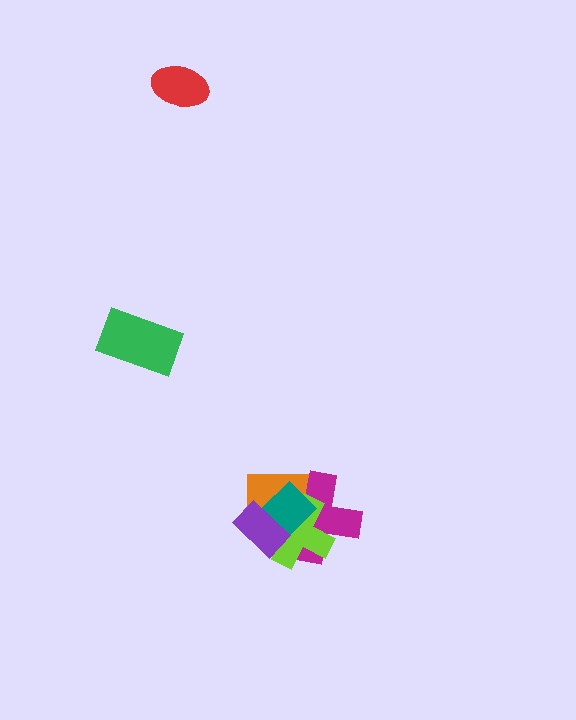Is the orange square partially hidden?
Yes, it is partially covered by another shape.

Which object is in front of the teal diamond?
The purple rectangle is in front of the teal diamond.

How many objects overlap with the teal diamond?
4 objects overlap with the teal diamond.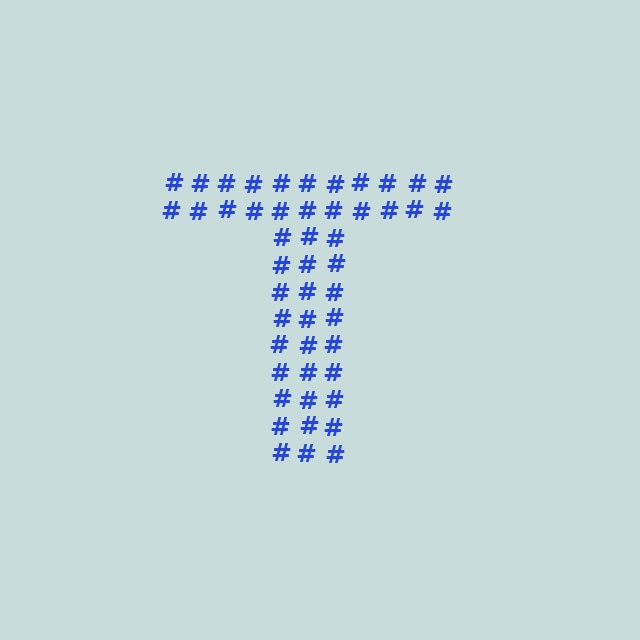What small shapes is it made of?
It is made of small hash symbols.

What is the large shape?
The large shape is the letter T.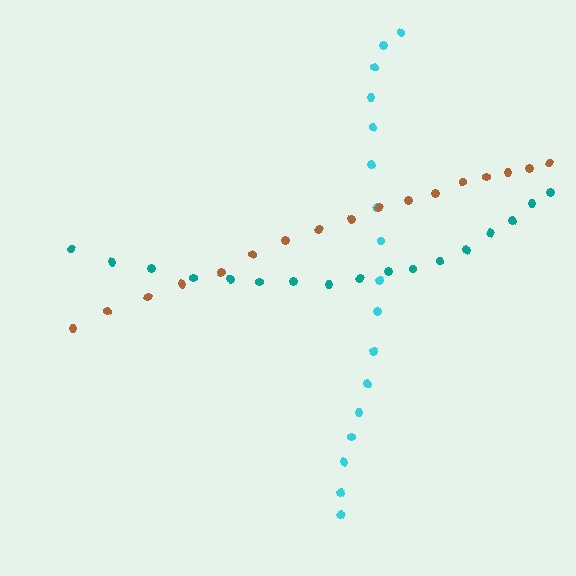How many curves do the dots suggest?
There are 3 distinct paths.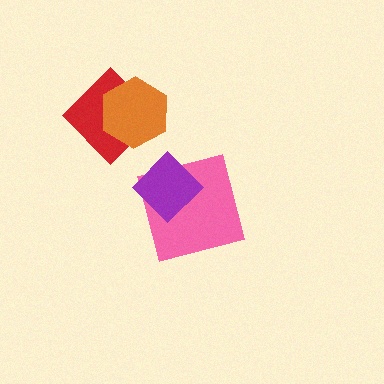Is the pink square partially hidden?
Yes, it is partially covered by another shape.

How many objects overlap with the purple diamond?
1 object overlaps with the purple diamond.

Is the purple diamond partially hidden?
No, no other shape covers it.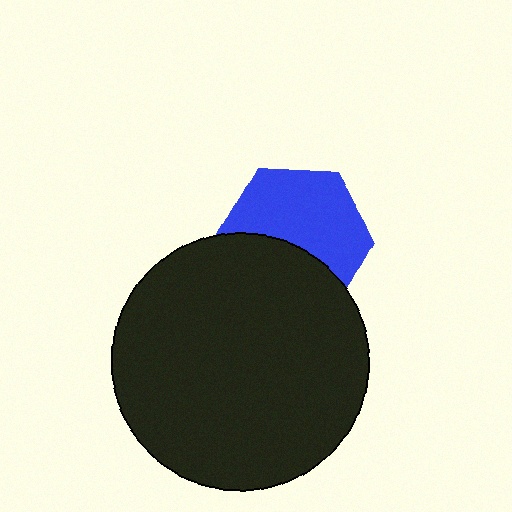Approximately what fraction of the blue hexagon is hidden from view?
Roughly 40% of the blue hexagon is hidden behind the black circle.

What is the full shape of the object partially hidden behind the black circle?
The partially hidden object is a blue hexagon.